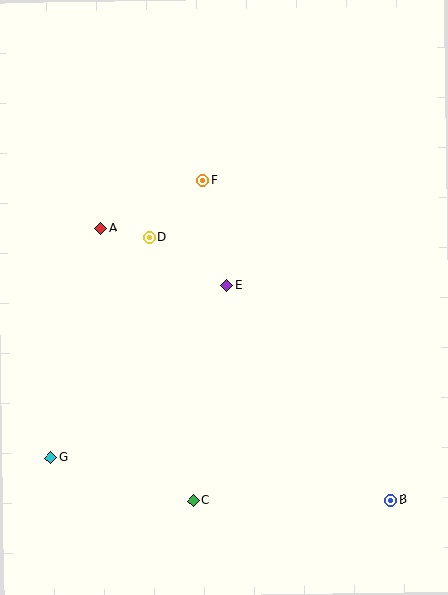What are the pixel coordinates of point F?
Point F is at (203, 181).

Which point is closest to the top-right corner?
Point F is closest to the top-right corner.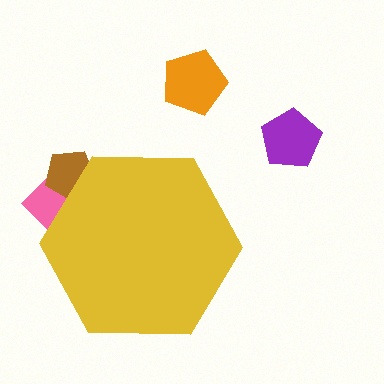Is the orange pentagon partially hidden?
No, the orange pentagon is fully visible.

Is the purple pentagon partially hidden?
No, the purple pentagon is fully visible.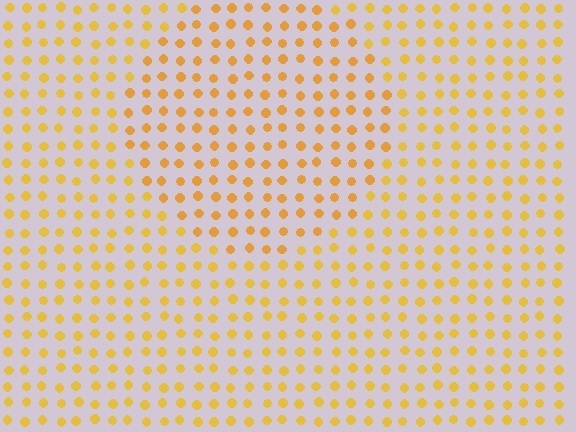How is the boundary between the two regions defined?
The boundary is defined purely by a slight shift in hue (about 12 degrees). Spacing, size, and orientation are identical on both sides.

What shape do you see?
I see a circle.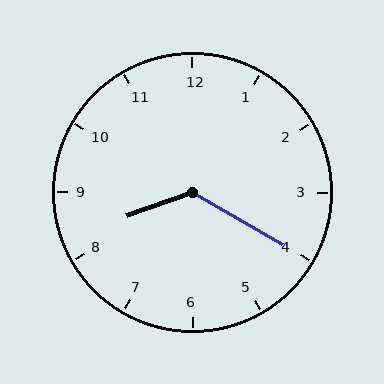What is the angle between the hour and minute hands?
Approximately 130 degrees.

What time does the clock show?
8:20.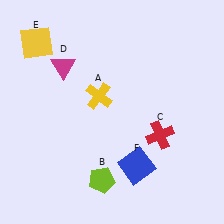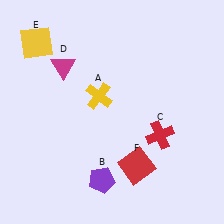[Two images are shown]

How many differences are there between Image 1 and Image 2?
There are 2 differences between the two images.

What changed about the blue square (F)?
In Image 1, F is blue. In Image 2, it changed to red.